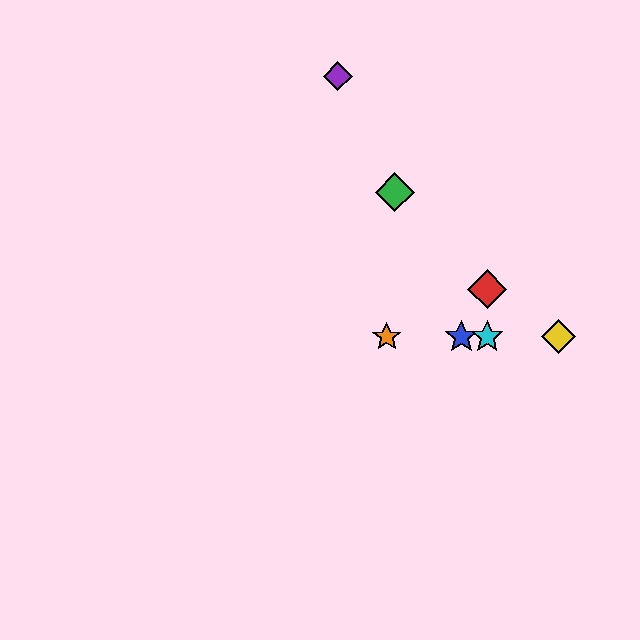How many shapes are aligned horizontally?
4 shapes (the blue star, the yellow diamond, the orange star, the cyan star) are aligned horizontally.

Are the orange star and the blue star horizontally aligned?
Yes, both are at y≈337.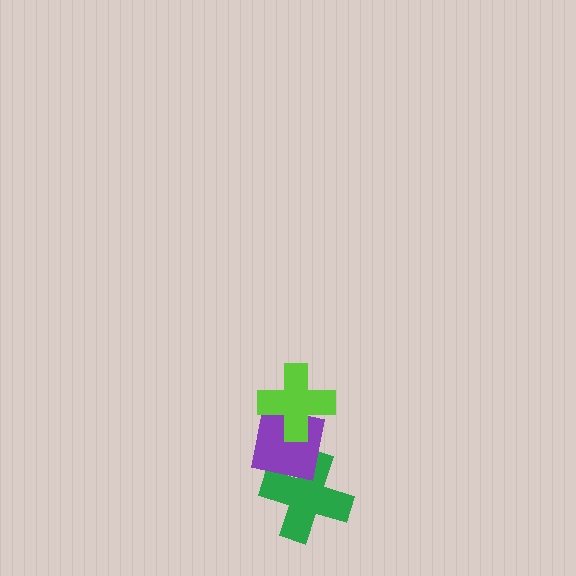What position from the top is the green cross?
The green cross is 3rd from the top.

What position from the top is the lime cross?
The lime cross is 1st from the top.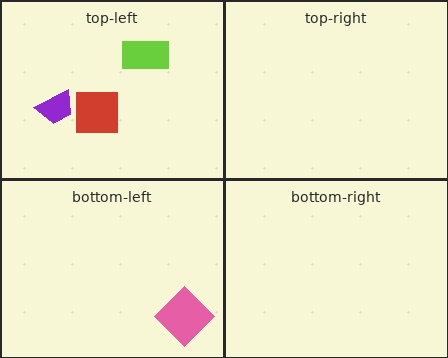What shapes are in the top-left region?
The red square, the lime rectangle, the purple trapezoid.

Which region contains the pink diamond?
The bottom-left region.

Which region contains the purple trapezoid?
The top-left region.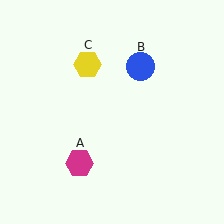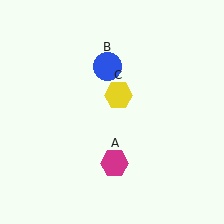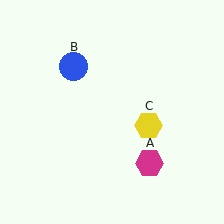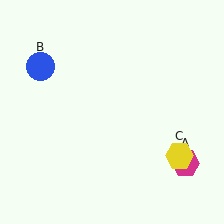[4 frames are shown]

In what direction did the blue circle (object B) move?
The blue circle (object B) moved left.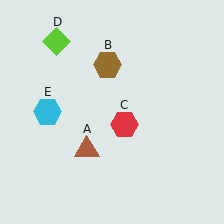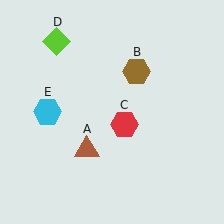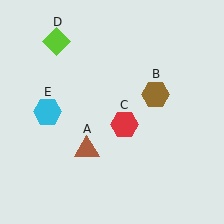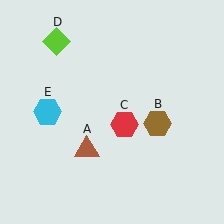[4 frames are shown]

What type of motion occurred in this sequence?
The brown hexagon (object B) rotated clockwise around the center of the scene.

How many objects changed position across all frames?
1 object changed position: brown hexagon (object B).